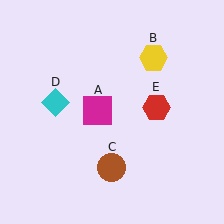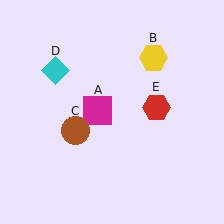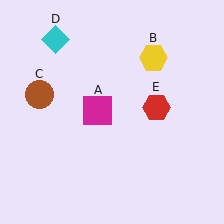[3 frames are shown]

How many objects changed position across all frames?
2 objects changed position: brown circle (object C), cyan diamond (object D).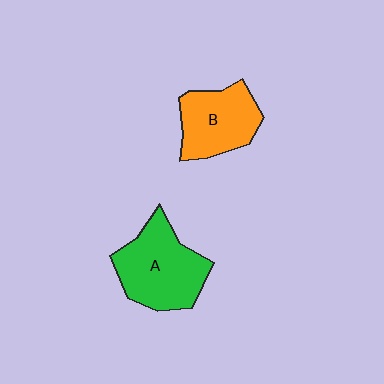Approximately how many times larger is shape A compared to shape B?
Approximately 1.3 times.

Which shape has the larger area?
Shape A (green).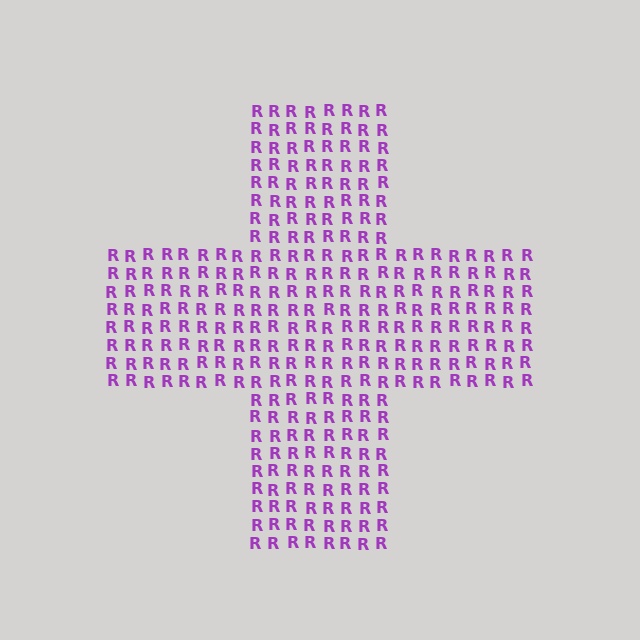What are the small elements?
The small elements are letter R's.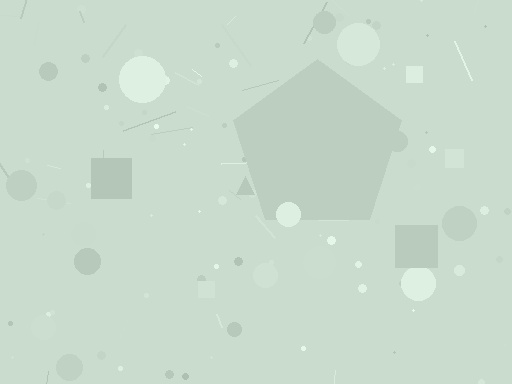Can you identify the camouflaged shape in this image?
The camouflaged shape is a pentagon.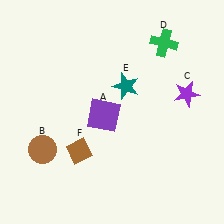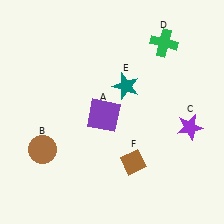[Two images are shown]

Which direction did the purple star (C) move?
The purple star (C) moved down.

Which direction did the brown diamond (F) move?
The brown diamond (F) moved right.